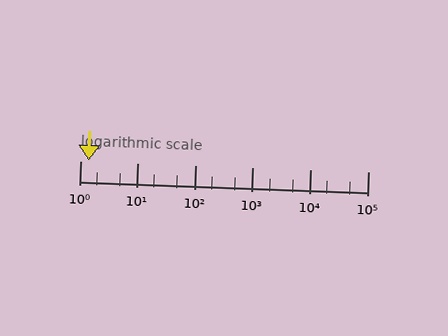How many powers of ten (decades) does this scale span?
The scale spans 5 decades, from 1 to 100000.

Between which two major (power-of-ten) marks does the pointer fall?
The pointer is between 1 and 10.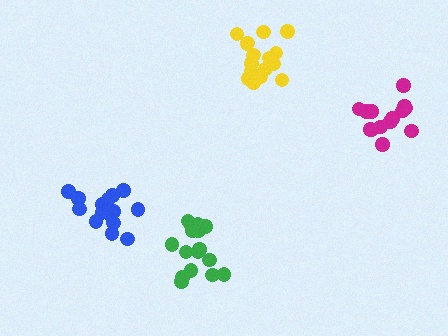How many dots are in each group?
Group 1: 16 dots, Group 2: 14 dots, Group 3: 17 dots, Group 4: 16 dots (63 total).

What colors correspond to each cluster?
The clusters are colored: green, magenta, blue, yellow.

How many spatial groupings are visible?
There are 4 spatial groupings.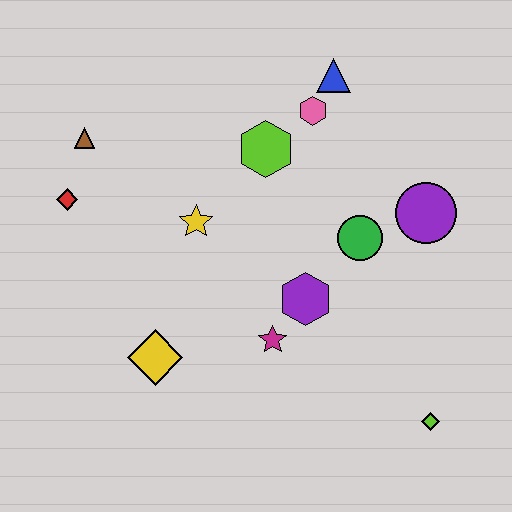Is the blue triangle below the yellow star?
No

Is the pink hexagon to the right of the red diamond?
Yes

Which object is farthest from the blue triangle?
The lime diamond is farthest from the blue triangle.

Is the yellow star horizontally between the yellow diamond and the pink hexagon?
Yes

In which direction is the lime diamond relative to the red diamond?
The lime diamond is to the right of the red diamond.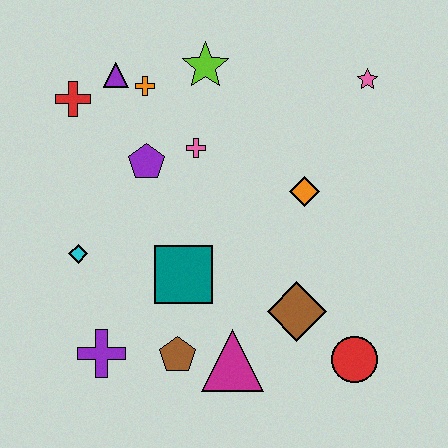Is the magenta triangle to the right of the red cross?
Yes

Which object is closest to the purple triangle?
The orange cross is closest to the purple triangle.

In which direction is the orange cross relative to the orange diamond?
The orange cross is to the left of the orange diamond.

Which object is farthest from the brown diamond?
The red cross is farthest from the brown diamond.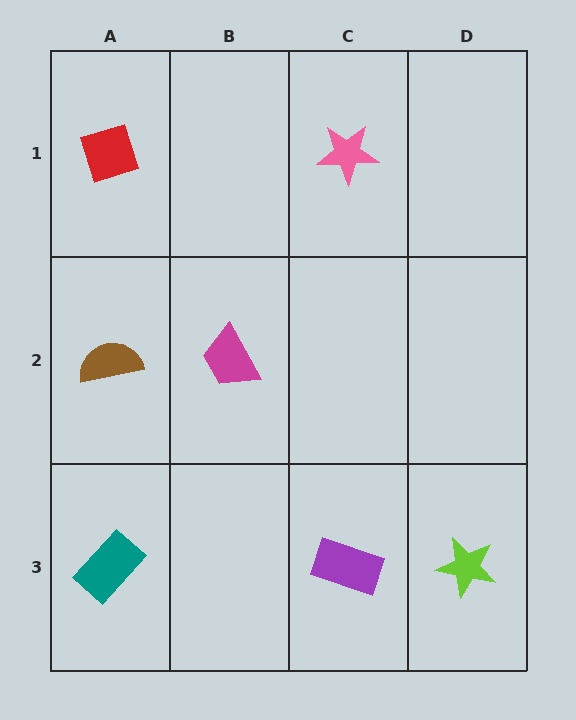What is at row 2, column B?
A magenta trapezoid.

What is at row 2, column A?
A brown semicircle.